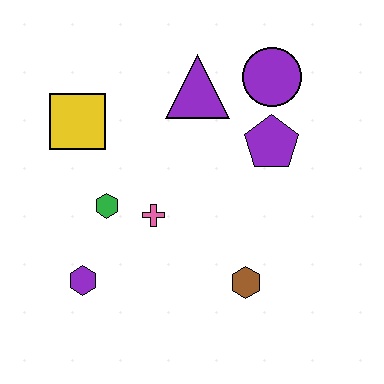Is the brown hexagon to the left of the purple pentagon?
Yes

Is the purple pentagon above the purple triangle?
No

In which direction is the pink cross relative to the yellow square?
The pink cross is below the yellow square.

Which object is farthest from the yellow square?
The brown hexagon is farthest from the yellow square.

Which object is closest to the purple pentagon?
The purple circle is closest to the purple pentagon.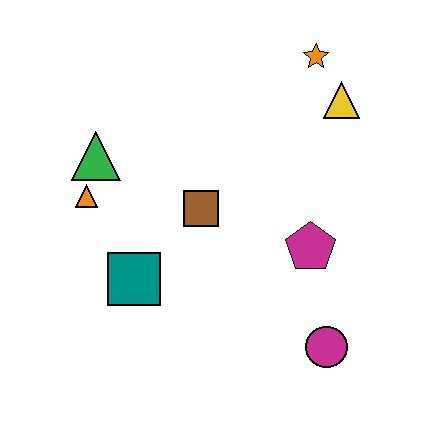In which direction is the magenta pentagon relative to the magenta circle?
The magenta pentagon is above the magenta circle.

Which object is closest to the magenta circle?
The magenta pentagon is closest to the magenta circle.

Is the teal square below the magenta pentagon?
Yes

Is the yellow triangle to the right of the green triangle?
Yes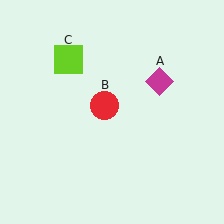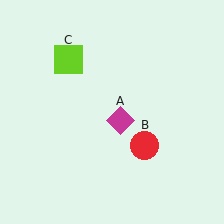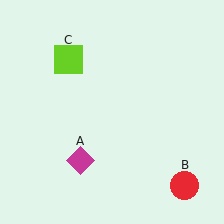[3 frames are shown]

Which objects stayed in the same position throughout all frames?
Lime square (object C) remained stationary.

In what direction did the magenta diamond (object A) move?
The magenta diamond (object A) moved down and to the left.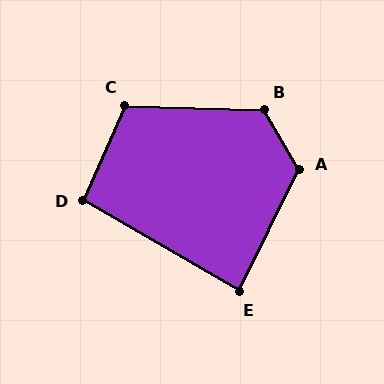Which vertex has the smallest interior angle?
E, at approximately 86 degrees.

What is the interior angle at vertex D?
Approximately 96 degrees (obtuse).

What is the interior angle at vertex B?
Approximately 122 degrees (obtuse).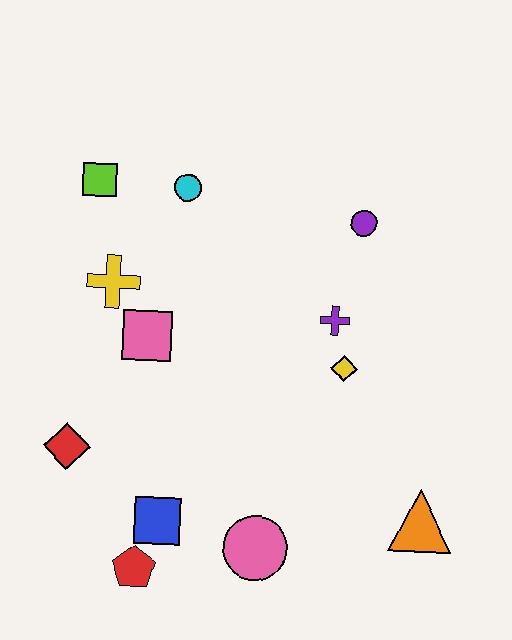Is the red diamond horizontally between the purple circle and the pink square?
No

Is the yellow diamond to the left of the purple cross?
No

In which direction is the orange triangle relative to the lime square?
The orange triangle is to the right of the lime square.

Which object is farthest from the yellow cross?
The orange triangle is farthest from the yellow cross.